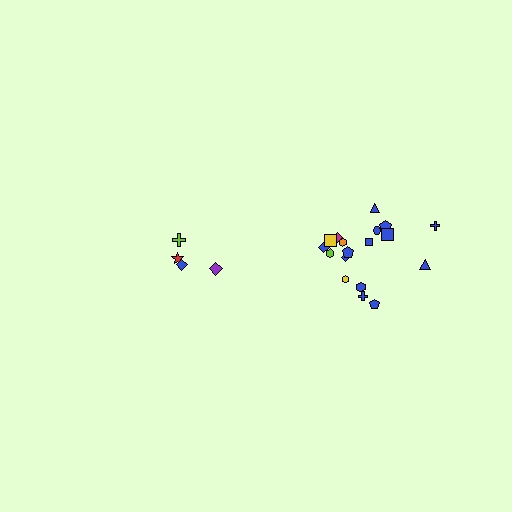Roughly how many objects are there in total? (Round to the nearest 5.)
Roughly 20 objects in total.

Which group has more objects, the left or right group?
The right group.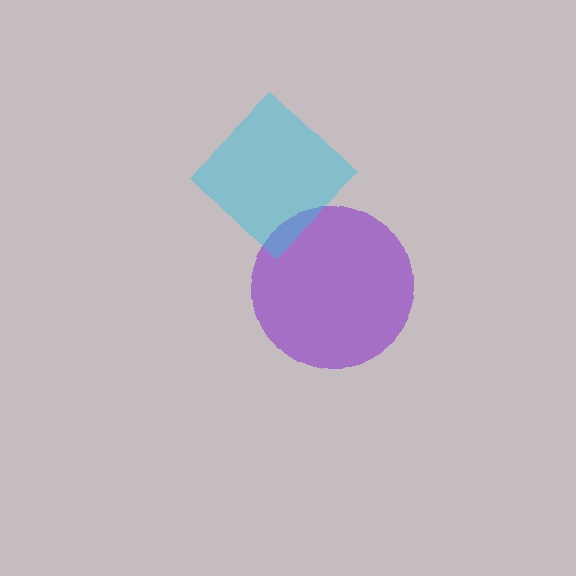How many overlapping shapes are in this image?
There are 2 overlapping shapes in the image.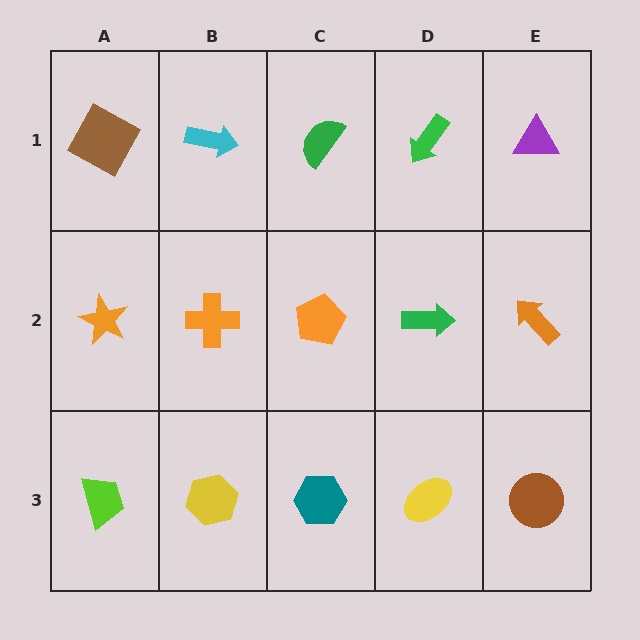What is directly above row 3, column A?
An orange star.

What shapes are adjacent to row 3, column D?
A green arrow (row 2, column D), a teal hexagon (row 3, column C), a brown circle (row 3, column E).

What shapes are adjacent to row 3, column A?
An orange star (row 2, column A), a yellow hexagon (row 3, column B).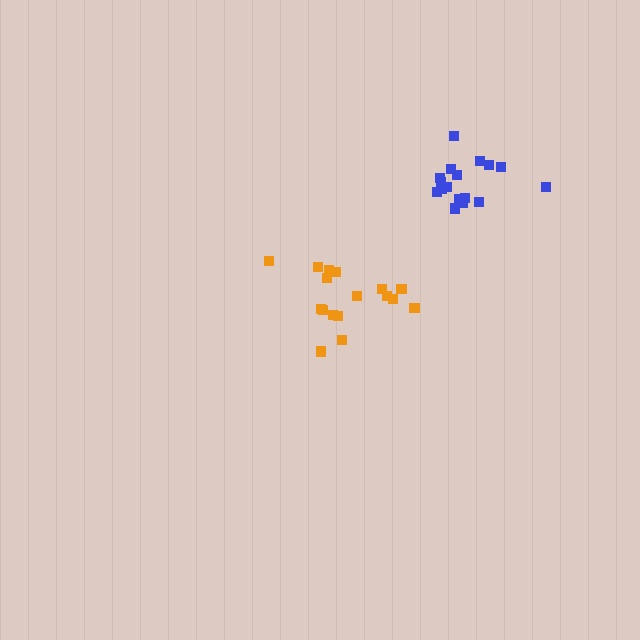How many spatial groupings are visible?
There are 2 spatial groupings.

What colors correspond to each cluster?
The clusters are colored: orange, blue.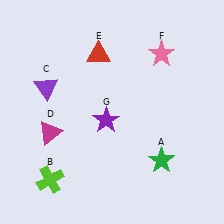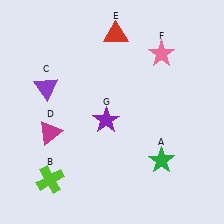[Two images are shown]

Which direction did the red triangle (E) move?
The red triangle (E) moved up.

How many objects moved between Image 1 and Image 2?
1 object moved between the two images.